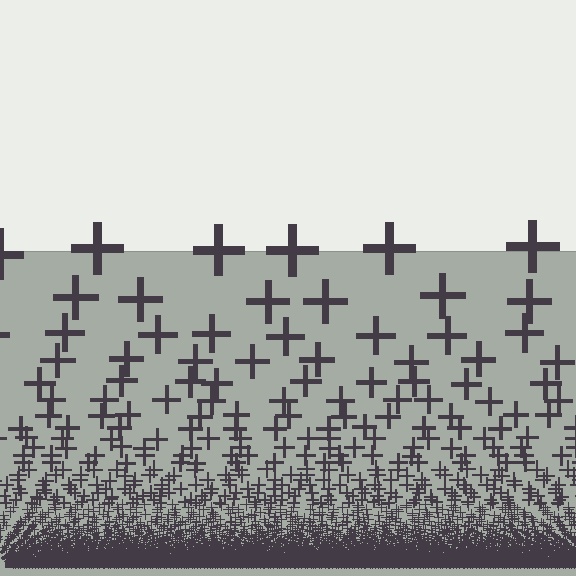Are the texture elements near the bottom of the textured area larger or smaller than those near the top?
Smaller. The gradient is inverted — elements near the bottom are smaller and denser.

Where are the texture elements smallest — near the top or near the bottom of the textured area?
Near the bottom.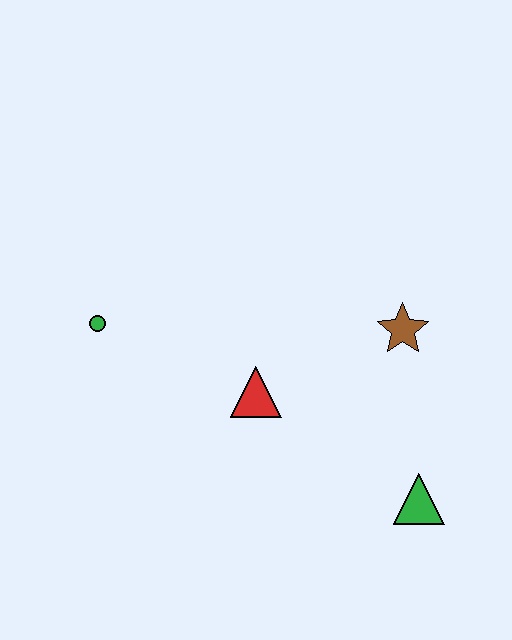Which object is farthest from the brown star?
The green circle is farthest from the brown star.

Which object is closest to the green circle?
The red triangle is closest to the green circle.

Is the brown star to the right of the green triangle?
No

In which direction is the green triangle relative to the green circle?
The green triangle is to the right of the green circle.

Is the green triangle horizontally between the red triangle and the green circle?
No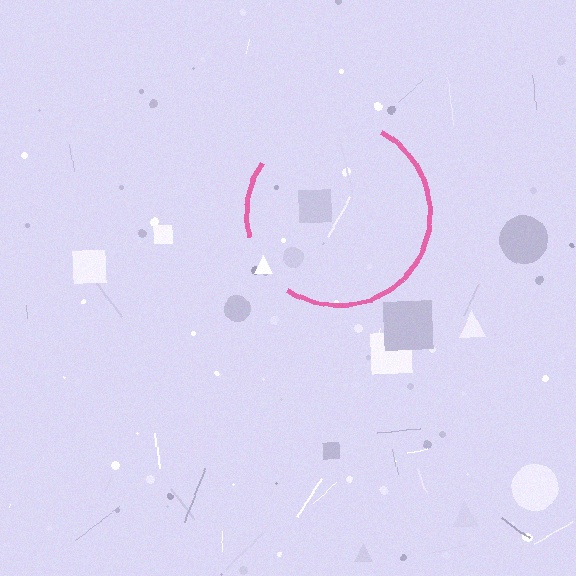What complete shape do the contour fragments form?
The contour fragments form a circle.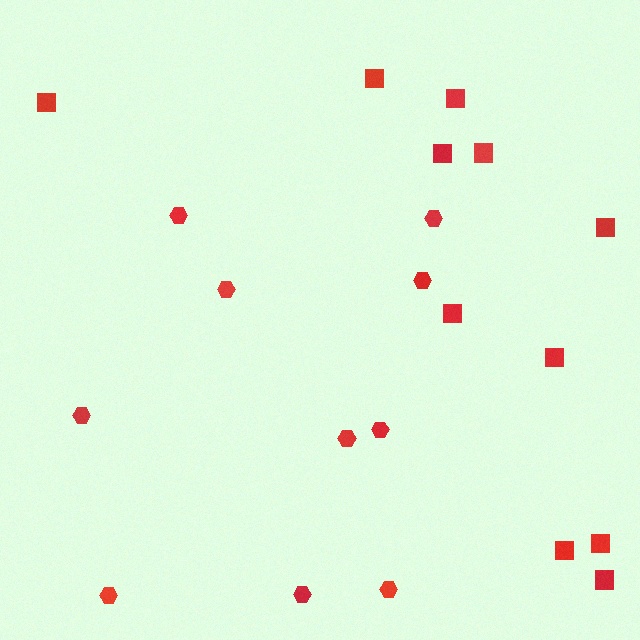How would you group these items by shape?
There are 2 groups: one group of squares (11) and one group of hexagons (10).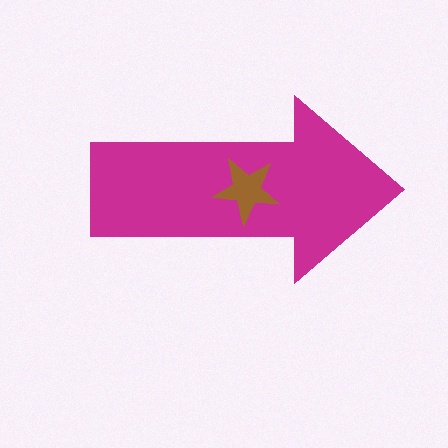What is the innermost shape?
The brown star.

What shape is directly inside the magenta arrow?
The brown star.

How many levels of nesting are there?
2.